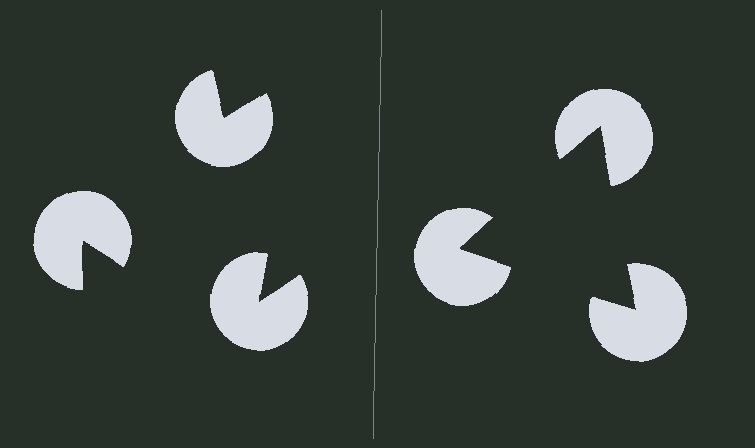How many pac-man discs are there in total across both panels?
6 — 3 on each side.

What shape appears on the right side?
An illusory triangle.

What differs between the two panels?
The pac-man discs are positioned identically on both sides; only the wedge orientations differ. On the right they align to a triangle; on the left they are misaligned.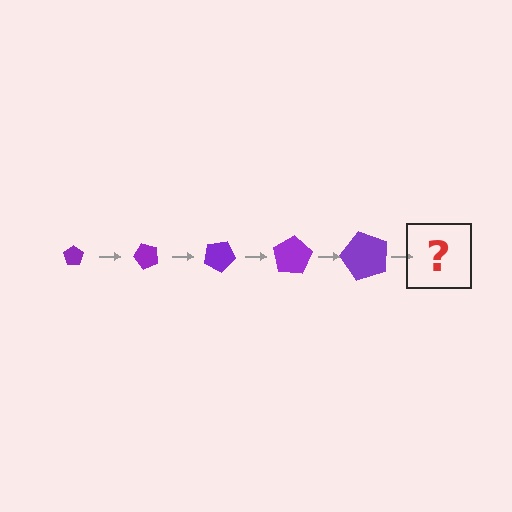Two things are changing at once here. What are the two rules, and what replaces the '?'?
The two rules are that the pentagon grows larger each step and it rotates 50 degrees each step. The '?' should be a pentagon, larger than the previous one and rotated 250 degrees from the start.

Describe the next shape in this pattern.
It should be a pentagon, larger than the previous one and rotated 250 degrees from the start.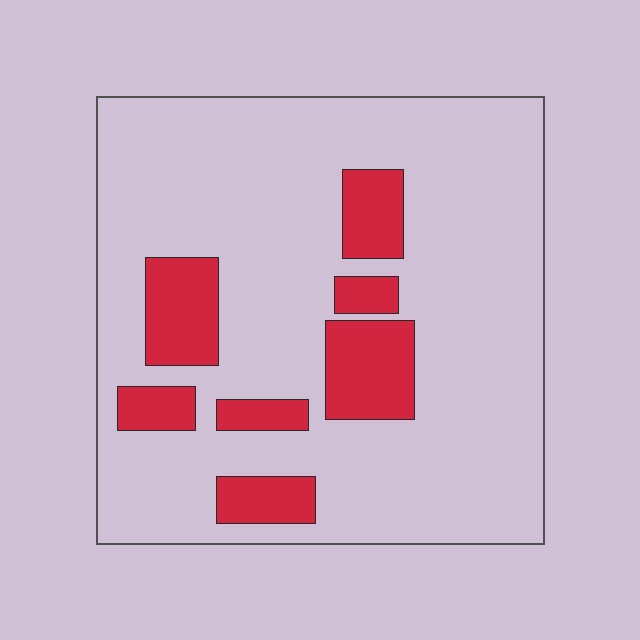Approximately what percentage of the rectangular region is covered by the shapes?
Approximately 20%.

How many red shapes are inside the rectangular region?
7.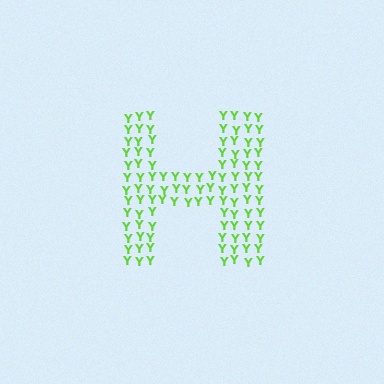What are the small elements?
The small elements are letter Y's.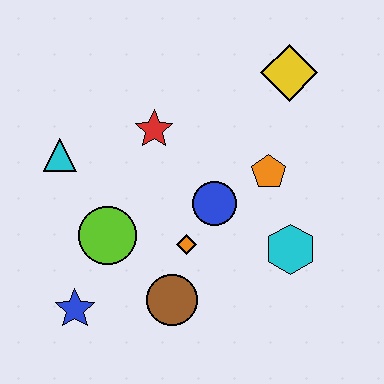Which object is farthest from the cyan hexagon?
The cyan triangle is farthest from the cyan hexagon.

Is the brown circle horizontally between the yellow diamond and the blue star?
Yes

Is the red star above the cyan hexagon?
Yes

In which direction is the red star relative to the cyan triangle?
The red star is to the right of the cyan triangle.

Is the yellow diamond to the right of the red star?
Yes